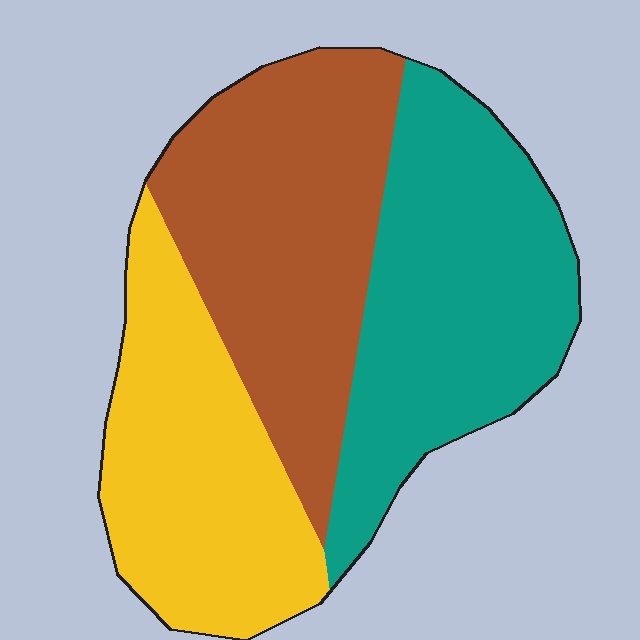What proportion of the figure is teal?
Teal takes up about one third (1/3) of the figure.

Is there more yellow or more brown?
Brown.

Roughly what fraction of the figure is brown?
Brown takes up between a quarter and a half of the figure.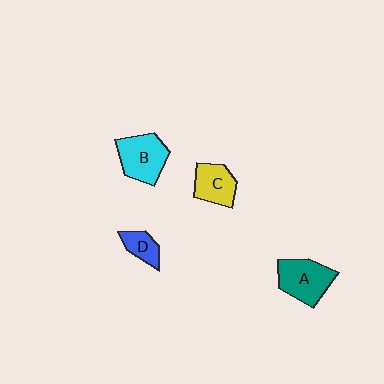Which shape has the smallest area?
Shape D (blue).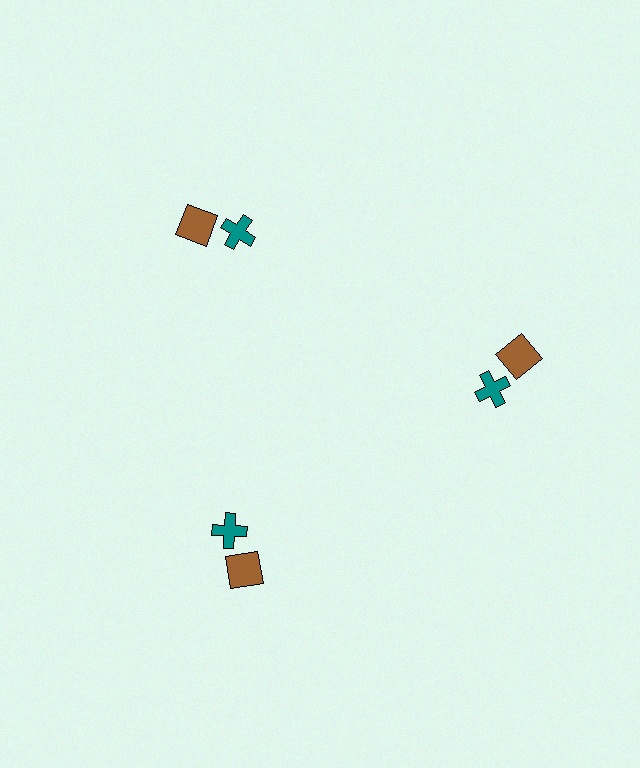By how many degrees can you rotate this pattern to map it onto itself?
The pattern maps onto itself every 120 degrees of rotation.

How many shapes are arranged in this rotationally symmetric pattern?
There are 6 shapes, arranged in 3 groups of 2.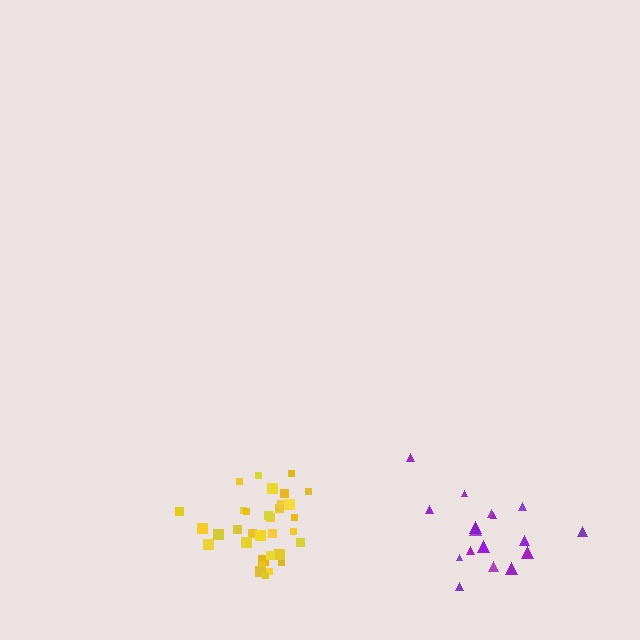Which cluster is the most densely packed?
Yellow.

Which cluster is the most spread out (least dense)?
Purple.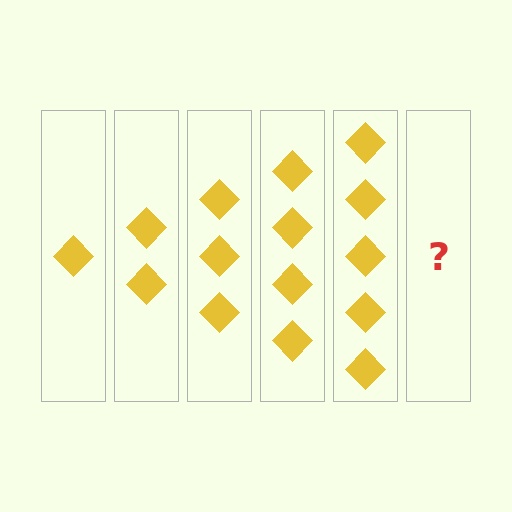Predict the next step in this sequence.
The next step is 6 diamonds.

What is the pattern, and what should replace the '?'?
The pattern is that each step adds one more diamond. The '?' should be 6 diamonds.